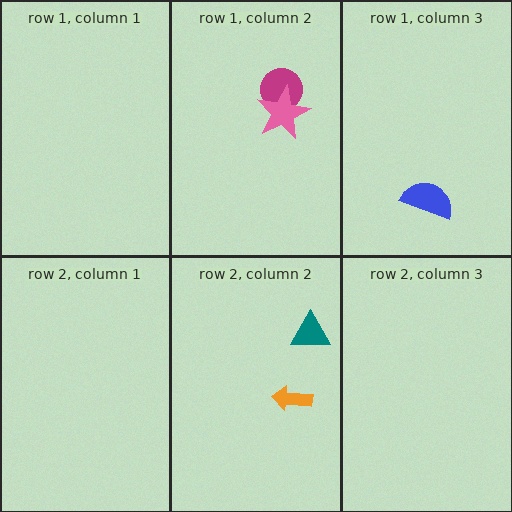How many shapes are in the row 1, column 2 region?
2.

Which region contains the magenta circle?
The row 1, column 2 region.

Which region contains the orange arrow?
The row 2, column 2 region.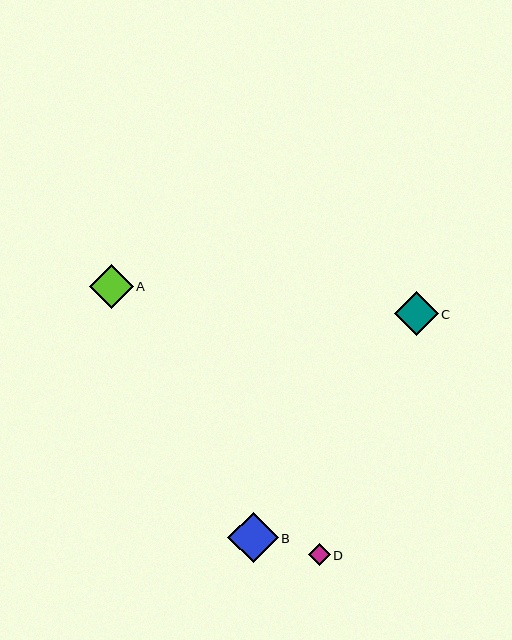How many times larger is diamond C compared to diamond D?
Diamond C is approximately 2.0 times the size of diamond D.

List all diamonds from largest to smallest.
From largest to smallest: B, A, C, D.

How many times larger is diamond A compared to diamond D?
Diamond A is approximately 2.0 times the size of diamond D.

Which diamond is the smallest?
Diamond D is the smallest with a size of approximately 22 pixels.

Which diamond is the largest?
Diamond B is the largest with a size of approximately 50 pixels.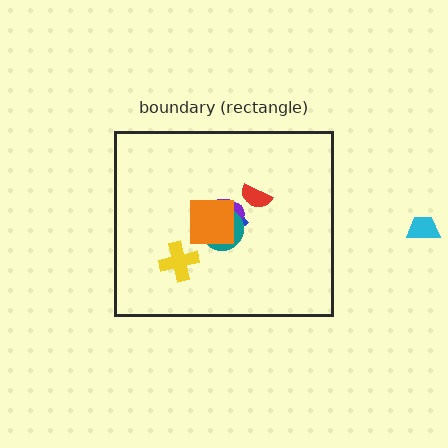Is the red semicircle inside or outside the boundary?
Inside.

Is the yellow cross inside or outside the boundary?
Inside.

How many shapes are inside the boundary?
6 inside, 1 outside.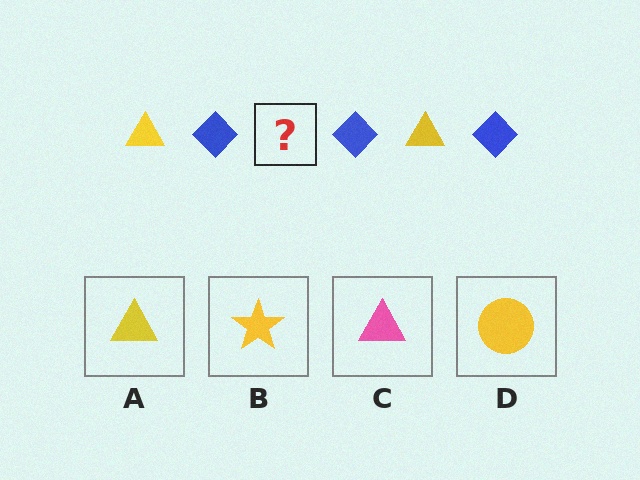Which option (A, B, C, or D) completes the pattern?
A.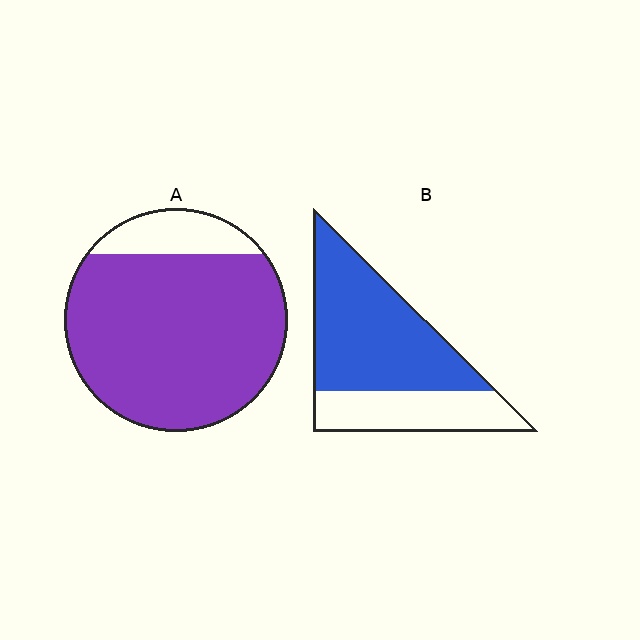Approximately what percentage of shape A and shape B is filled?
A is approximately 85% and B is approximately 65%.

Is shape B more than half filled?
Yes.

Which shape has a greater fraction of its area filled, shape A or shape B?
Shape A.